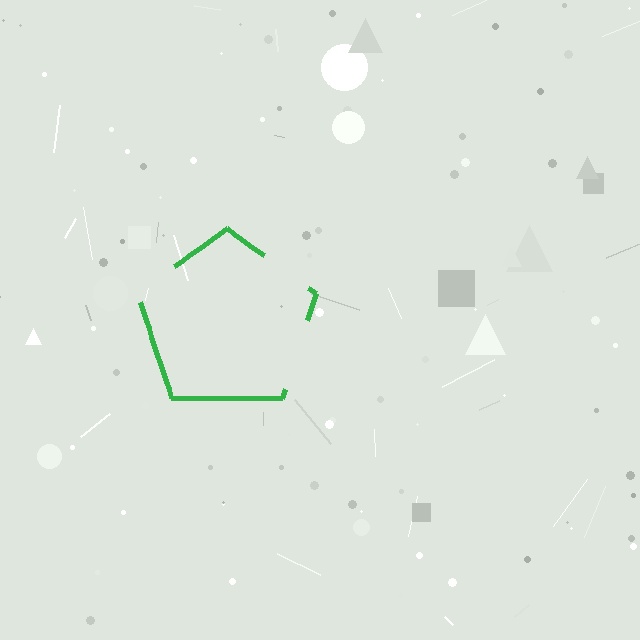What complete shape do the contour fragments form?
The contour fragments form a pentagon.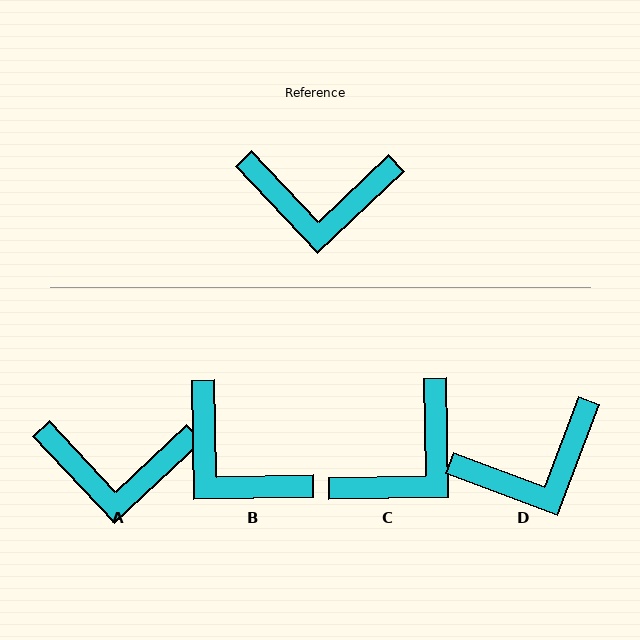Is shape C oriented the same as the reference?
No, it is off by about 48 degrees.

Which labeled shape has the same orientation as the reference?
A.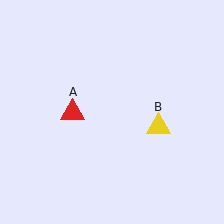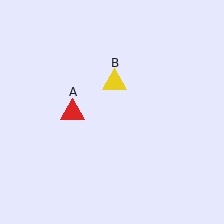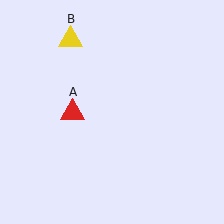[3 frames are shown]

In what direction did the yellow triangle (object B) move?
The yellow triangle (object B) moved up and to the left.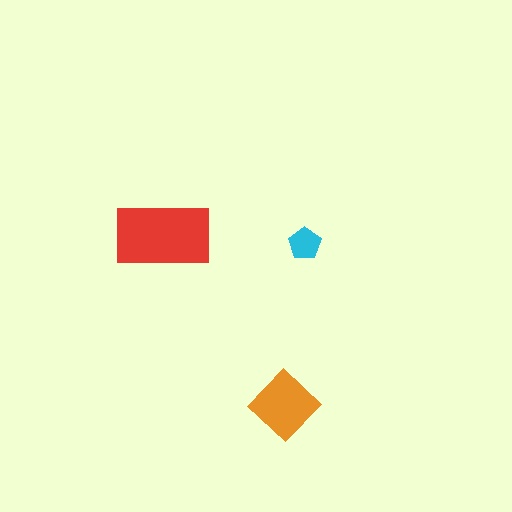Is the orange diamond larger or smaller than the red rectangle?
Smaller.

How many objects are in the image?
There are 3 objects in the image.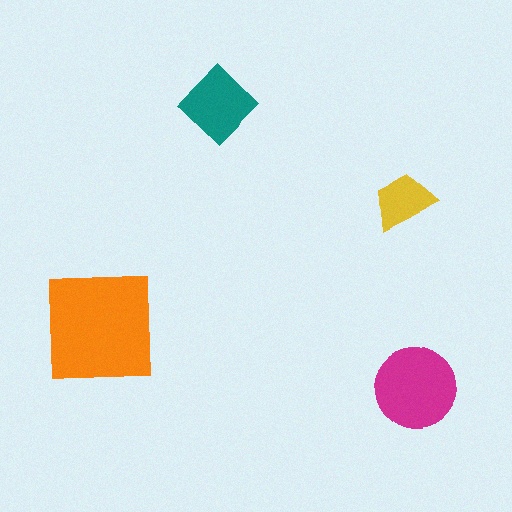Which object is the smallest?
The yellow trapezoid.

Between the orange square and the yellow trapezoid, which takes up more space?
The orange square.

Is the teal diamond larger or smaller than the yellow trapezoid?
Larger.